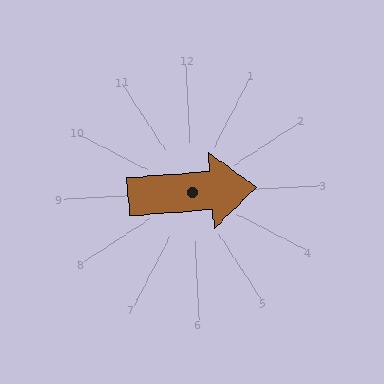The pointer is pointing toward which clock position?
Roughly 3 o'clock.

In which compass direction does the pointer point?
East.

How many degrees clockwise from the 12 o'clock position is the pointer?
Approximately 88 degrees.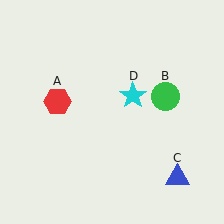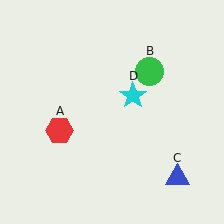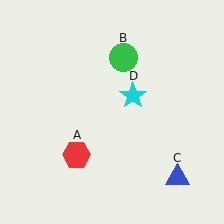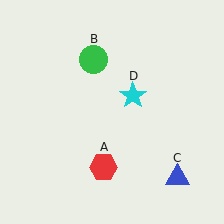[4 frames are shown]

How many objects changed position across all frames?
2 objects changed position: red hexagon (object A), green circle (object B).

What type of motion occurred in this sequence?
The red hexagon (object A), green circle (object B) rotated counterclockwise around the center of the scene.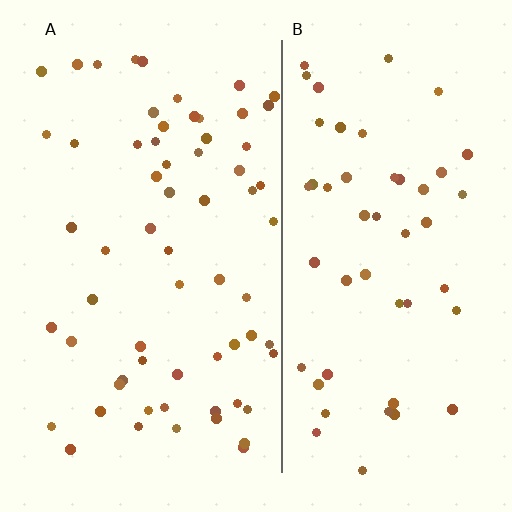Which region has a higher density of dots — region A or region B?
A (the left).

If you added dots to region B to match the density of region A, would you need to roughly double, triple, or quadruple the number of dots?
Approximately double.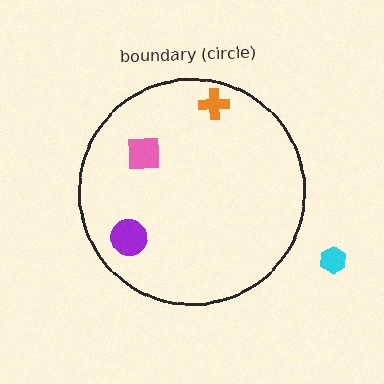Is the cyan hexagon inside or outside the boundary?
Outside.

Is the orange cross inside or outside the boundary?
Inside.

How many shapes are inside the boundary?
3 inside, 1 outside.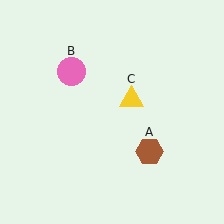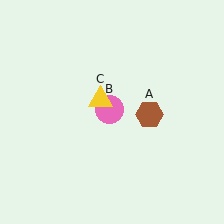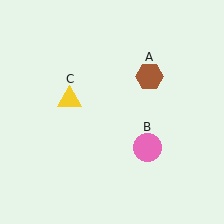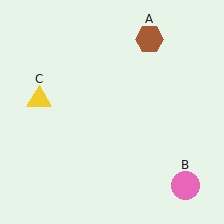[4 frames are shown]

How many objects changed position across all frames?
3 objects changed position: brown hexagon (object A), pink circle (object B), yellow triangle (object C).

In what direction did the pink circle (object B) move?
The pink circle (object B) moved down and to the right.